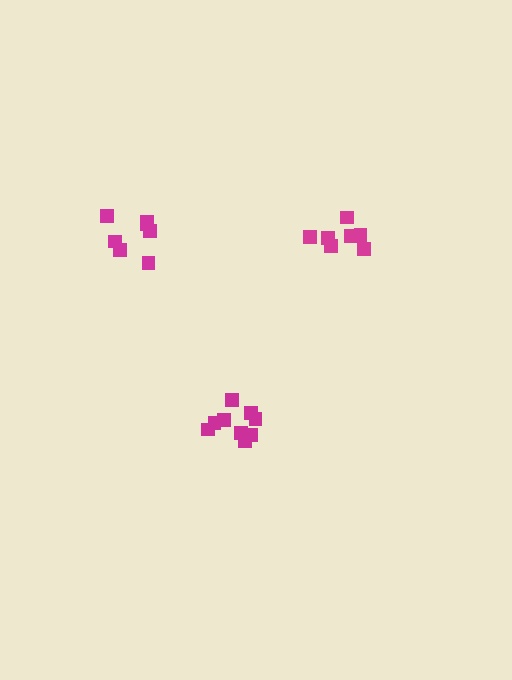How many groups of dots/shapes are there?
There are 3 groups.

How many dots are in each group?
Group 1: 7 dots, Group 2: 9 dots, Group 3: 7 dots (23 total).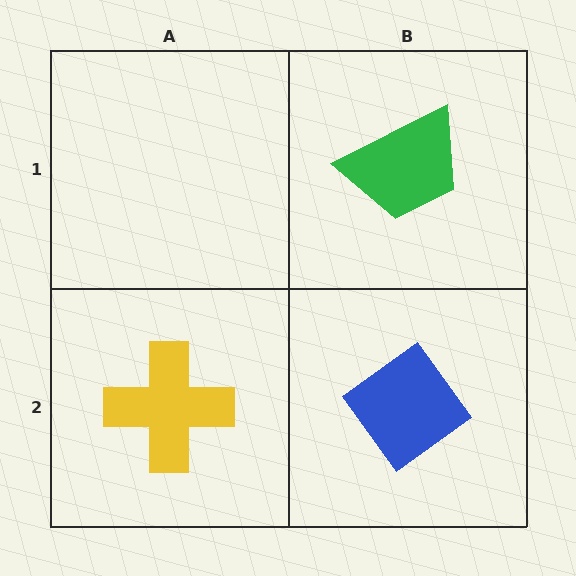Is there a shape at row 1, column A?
No, that cell is empty.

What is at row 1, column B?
A green trapezoid.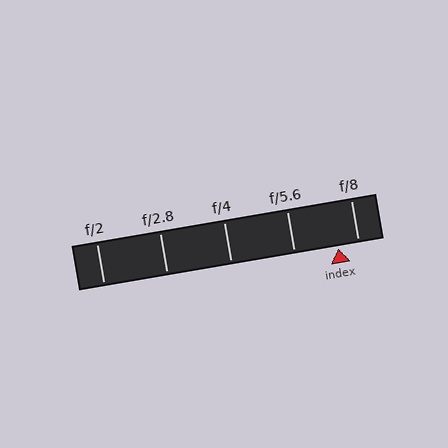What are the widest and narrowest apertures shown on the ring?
The widest aperture shown is f/2 and the narrowest is f/8.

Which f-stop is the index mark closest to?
The index mark is closest to f/8.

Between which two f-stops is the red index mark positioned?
The index mark is between f/5.6 and f/8.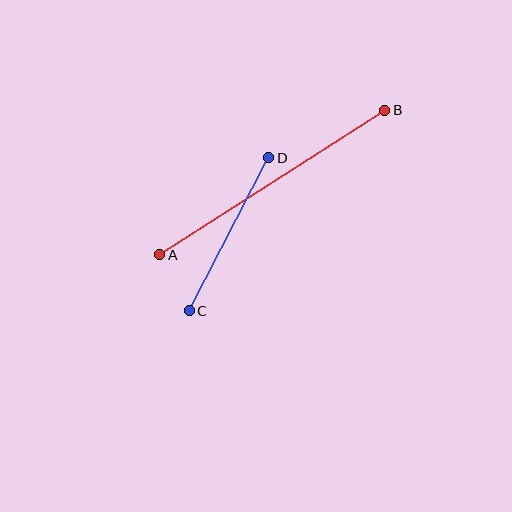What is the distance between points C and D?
The distance is approximately 172 pixels.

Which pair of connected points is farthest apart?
Points A and B are farthest apart.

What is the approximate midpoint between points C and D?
The midpoint is at approximately (229, 234) pixels.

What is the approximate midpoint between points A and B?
The midpoint is at approximately (272, 183) pixels.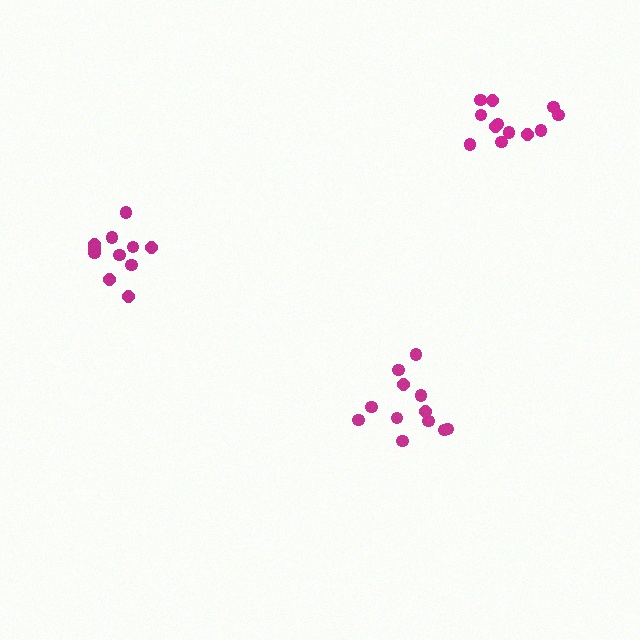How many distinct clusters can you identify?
There are 3 distinct clusters.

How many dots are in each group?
Group 1: 12 dots, Group 2: 12 dots, Group 3: 11 dots (35 total).